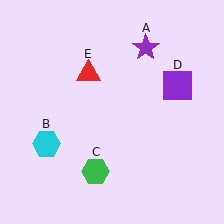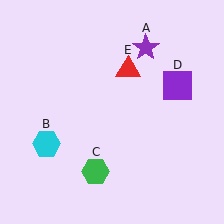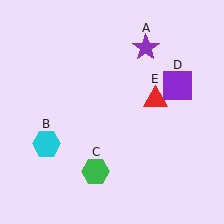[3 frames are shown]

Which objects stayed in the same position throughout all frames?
Purple star (object A) and cyan hexagon (object B) and green hexagon (object C) and purple square (object D) remained stationary.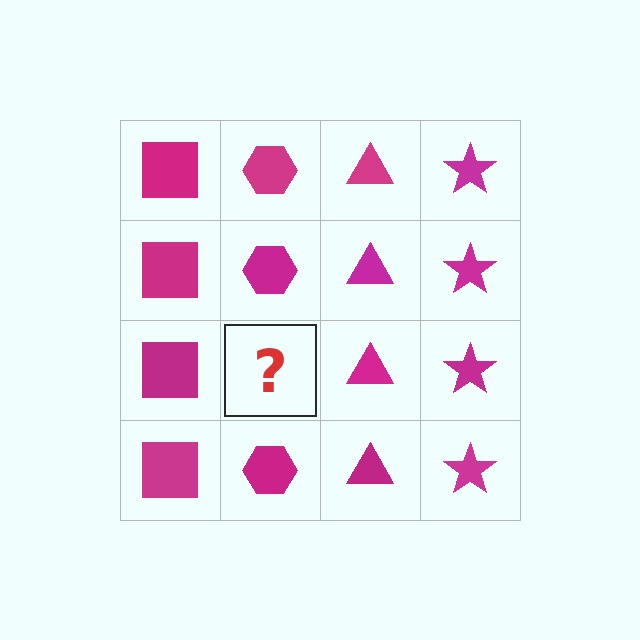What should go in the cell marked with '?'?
The missing cell should contain a magenta hexagon.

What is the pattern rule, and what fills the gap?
The rule is that each column has a consistent shape. The gap should be filled with a magenta hexagon.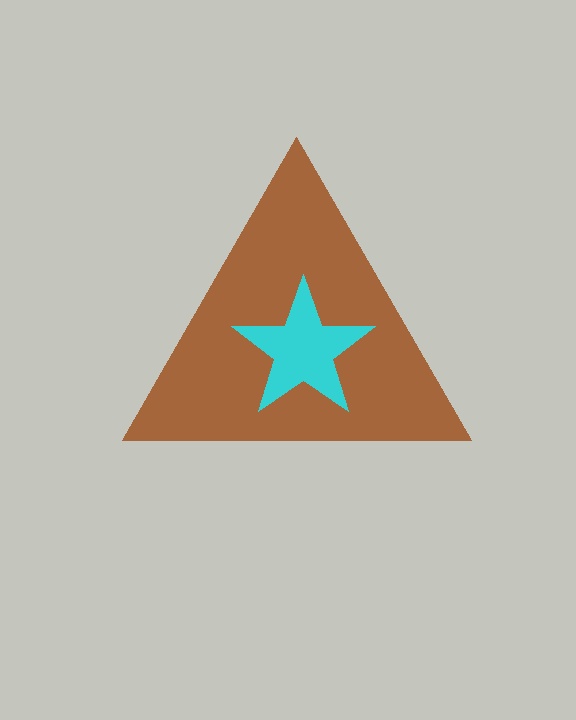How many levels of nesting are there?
2.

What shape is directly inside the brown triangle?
The cyan star.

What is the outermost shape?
The brown triangle.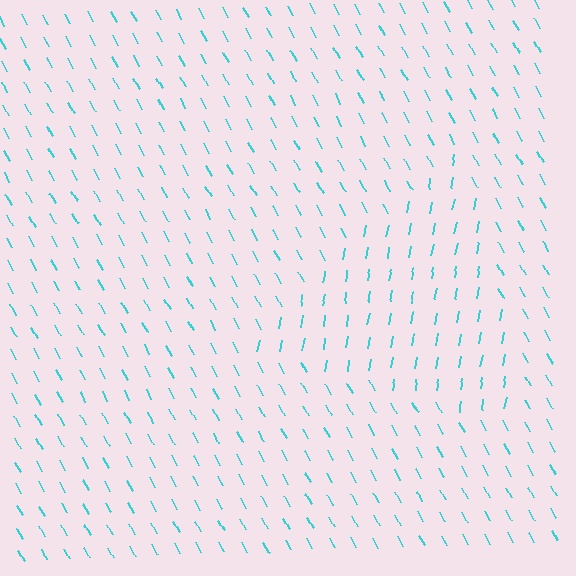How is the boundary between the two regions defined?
The boundary is defined purely by a change in line orientation (approximately 38 degrees difference). All lines are the same color and thickness.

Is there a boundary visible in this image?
Yes, there is a texture boundary formed by a change in line orientation.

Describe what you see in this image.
The image is filled with small cyan line segments. A triangle region in the image has lines oriented differently from the surrounding lines, creating a visible texture boundary.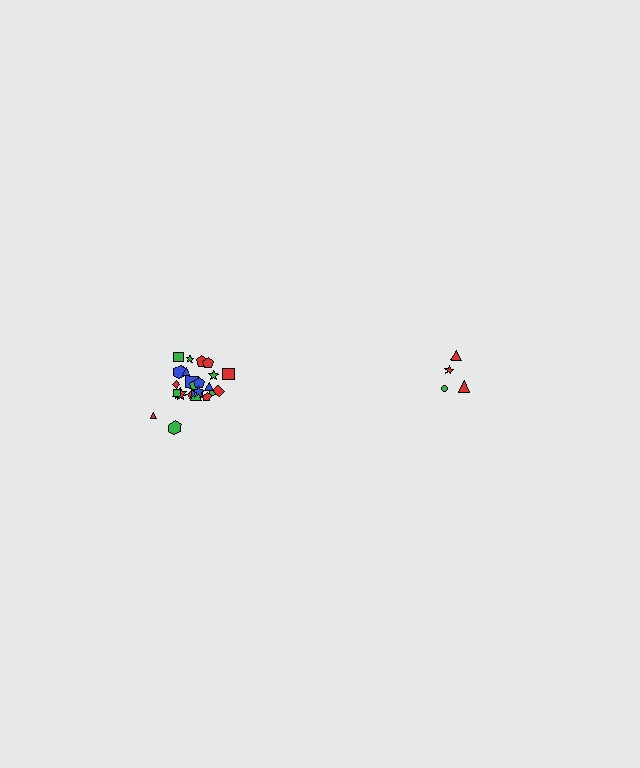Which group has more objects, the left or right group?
The left group.